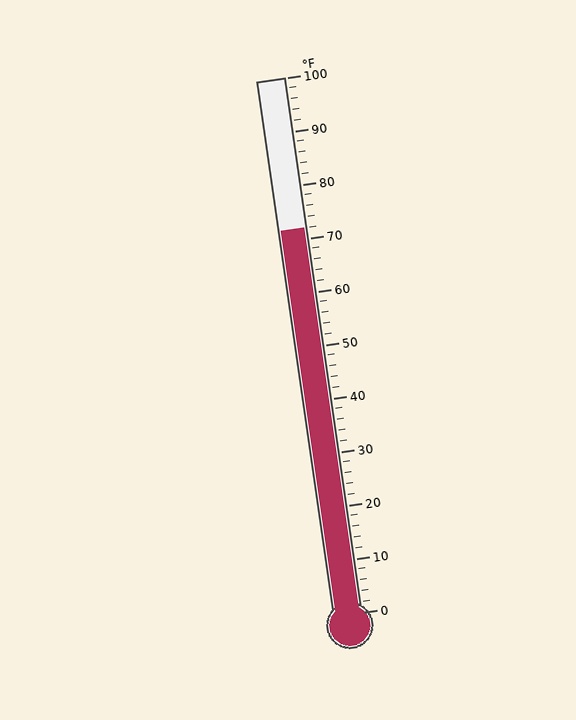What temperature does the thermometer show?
The thermometer shows approximately 72°F.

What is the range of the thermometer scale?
The thermometer scale ranges from 0°F to 100°F.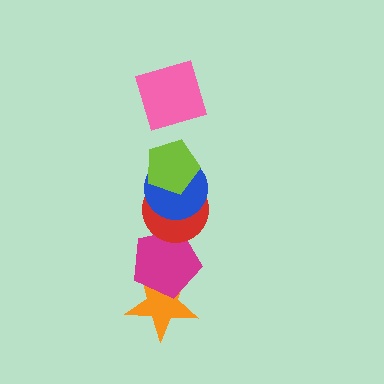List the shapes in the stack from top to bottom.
From top to bottom: the pink square, the lime pentagon, the blue circle, the red circle, the magenta pentagon, the orange star.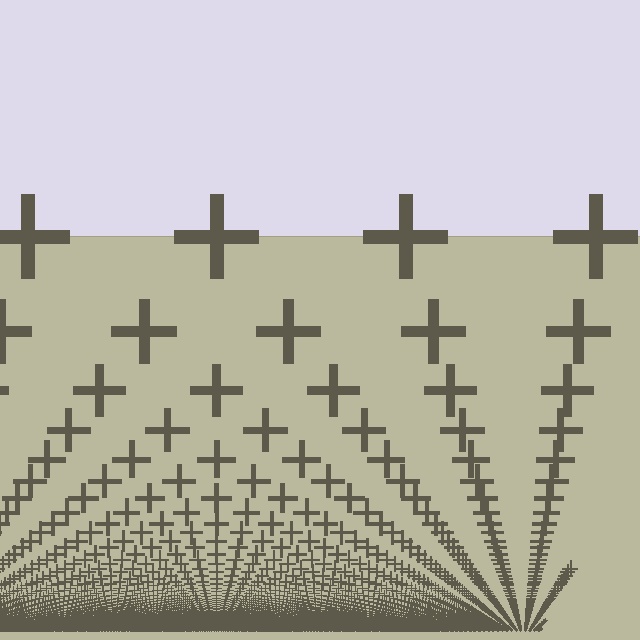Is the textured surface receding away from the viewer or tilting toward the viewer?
The surface appears to tilt toward the viewer. Texture elements get larger and sparser toward the top.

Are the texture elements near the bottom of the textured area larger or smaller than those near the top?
Smaller. The gradient is inverted — elements near the bottom are smaller and denser.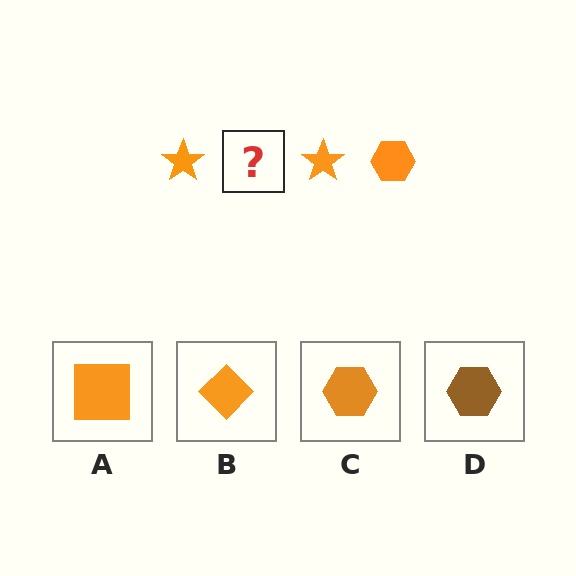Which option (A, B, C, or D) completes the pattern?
C.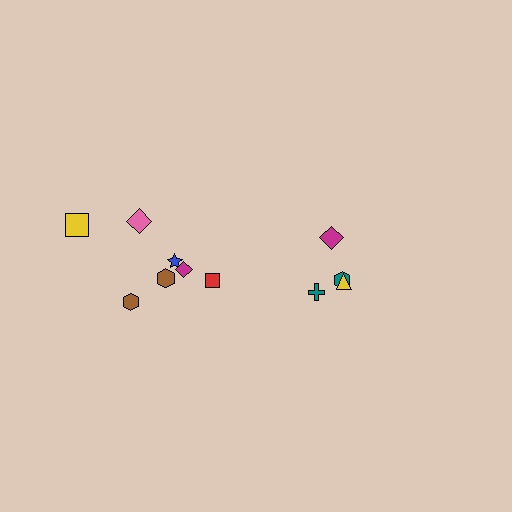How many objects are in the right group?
There are 4 objects.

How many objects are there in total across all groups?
There are 11 objects.